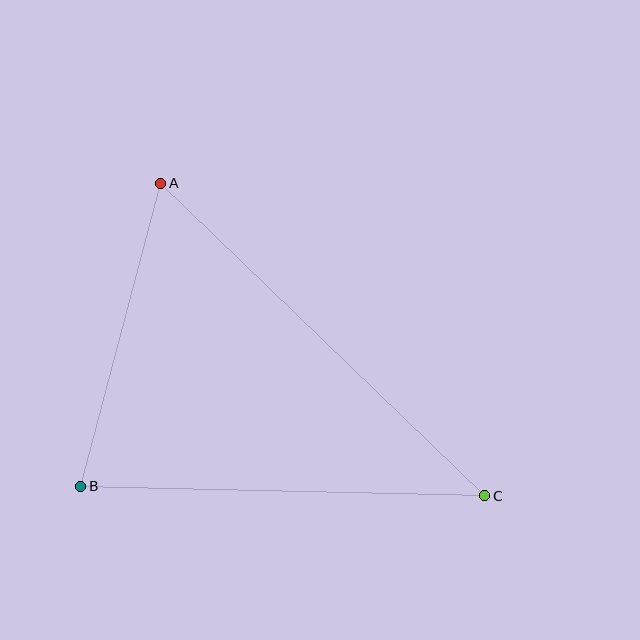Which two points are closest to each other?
Points A and B are closest to each other.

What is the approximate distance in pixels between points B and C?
The distance between B and C is approximately 404 pixels.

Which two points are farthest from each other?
Points A and C are farthest from each other.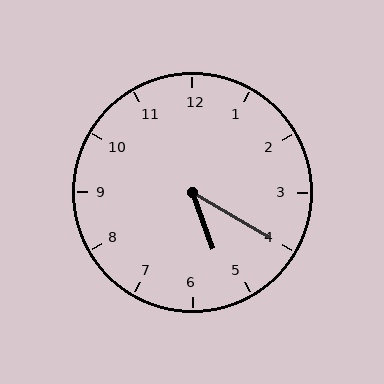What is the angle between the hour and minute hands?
Approximately 40 degrees.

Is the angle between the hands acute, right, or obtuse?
It is acute.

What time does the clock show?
5:20.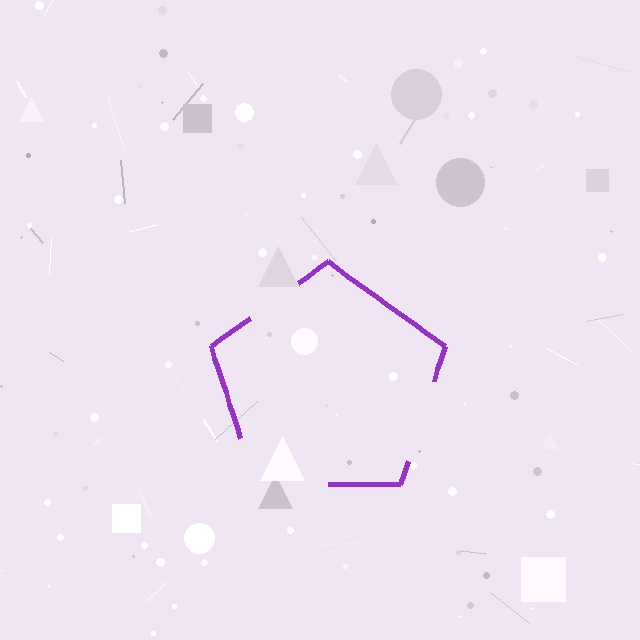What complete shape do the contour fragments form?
The contour fragments form a pentagon.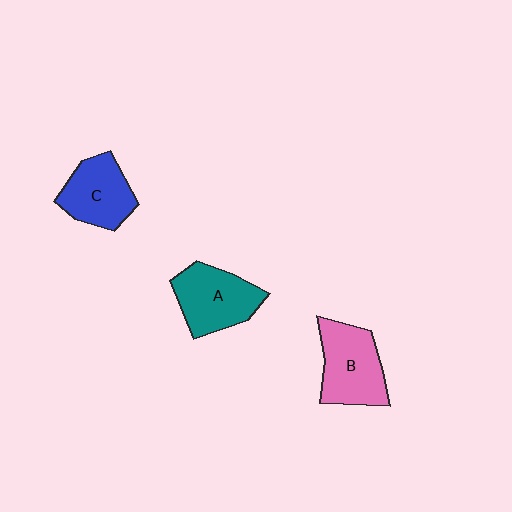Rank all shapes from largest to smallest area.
From largest to smallest: B (pink), A (teal), C (blue).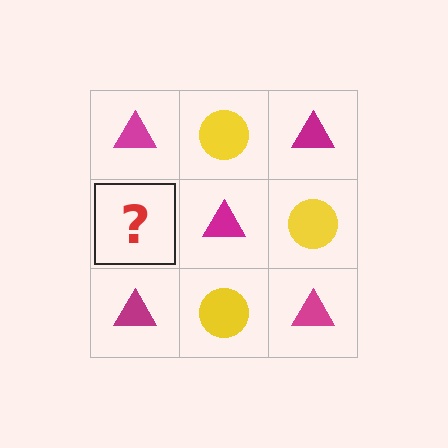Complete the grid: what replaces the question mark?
The question mark should be replaced with a yellow circle.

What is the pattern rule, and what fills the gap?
The rule is that it alternates magenta triangle and yellow circle in a checkerboard pattern. The gap should be filled with a yellow circle.